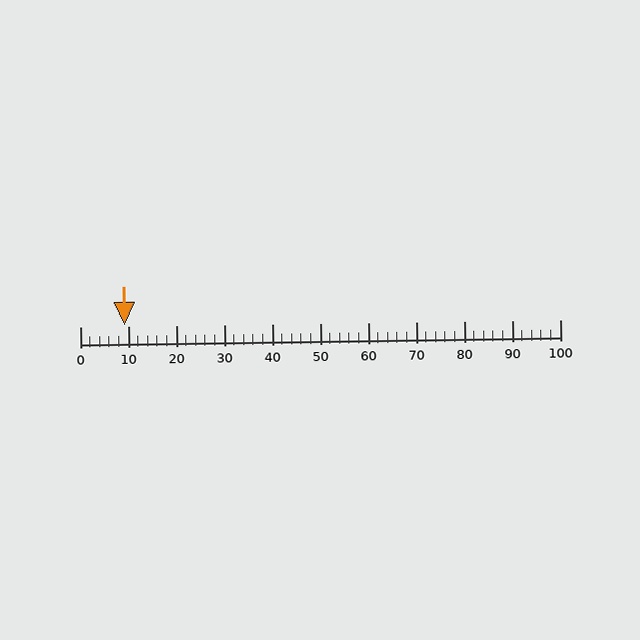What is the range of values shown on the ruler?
The ruler shows values from 0 to 100.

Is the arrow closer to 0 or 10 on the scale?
The arrow is closer to 10.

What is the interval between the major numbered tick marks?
The major tick marks are spaced 10 units apart.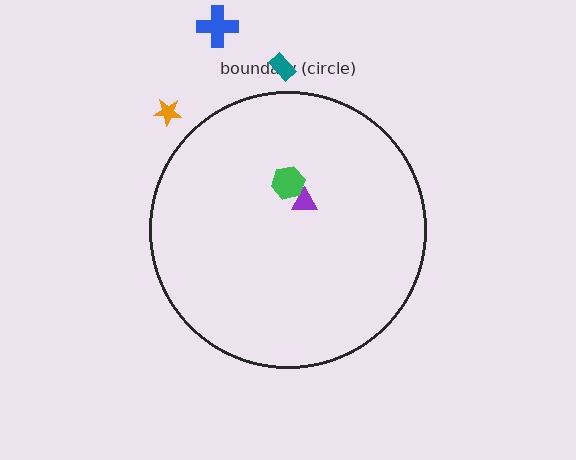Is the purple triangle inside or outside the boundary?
Inside.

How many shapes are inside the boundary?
2 inside, 3 outside.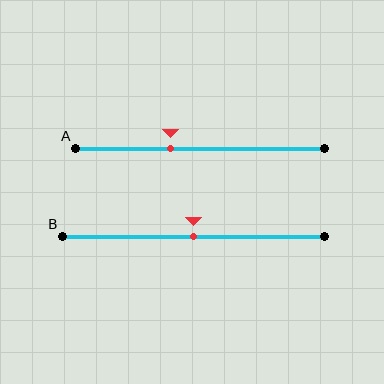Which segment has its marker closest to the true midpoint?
Segment B has its marker closest to the true midpoint.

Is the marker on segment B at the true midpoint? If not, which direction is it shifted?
Yes, the marker on segment B is at the true midpoint.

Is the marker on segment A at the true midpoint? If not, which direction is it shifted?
No, the marker on segment A is shifted to the left by about 12% of the segment length.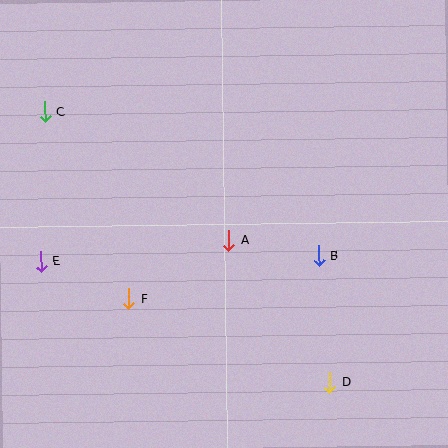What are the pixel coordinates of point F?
Point F is at (129, 299).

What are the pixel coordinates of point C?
Point C is at (45, 112).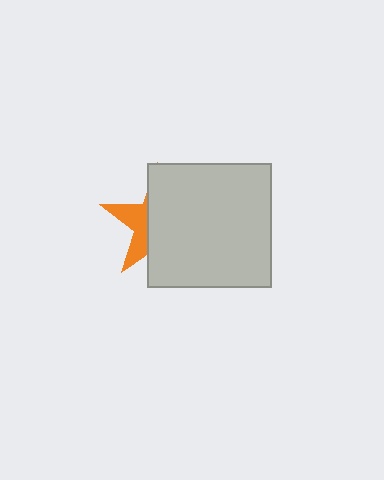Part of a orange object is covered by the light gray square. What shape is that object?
It is a star.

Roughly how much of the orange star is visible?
A small part of it is visible (roughly 33%).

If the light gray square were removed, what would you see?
You would see the complete orange star.